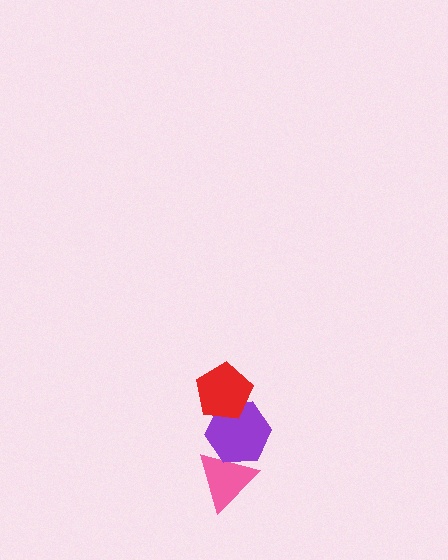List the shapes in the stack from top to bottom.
From top to bottom: the red pentagon, the purple hexagon, the pink triangle.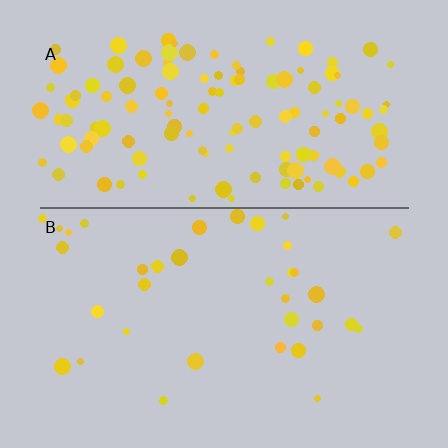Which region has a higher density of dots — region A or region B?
A (the top).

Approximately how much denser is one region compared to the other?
Approximately 3.5× — region A over region B.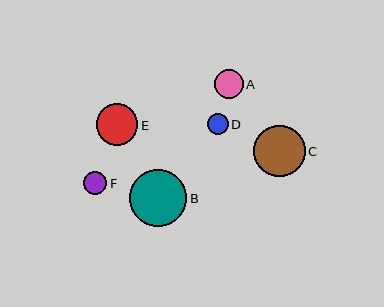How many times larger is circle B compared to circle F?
Circle B is approximately 2.4 times the size of circle F.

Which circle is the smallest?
Circle D is the smallest with a size of approximately 21 pixels.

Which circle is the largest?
Circle B is the largest with a size of approximately 57 pixels.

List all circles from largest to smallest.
From largest to smallest: B, C, E, A, F, D.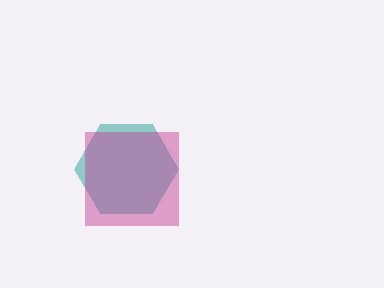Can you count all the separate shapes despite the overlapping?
Yes, there are 2 separate shapes.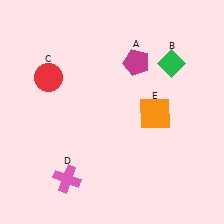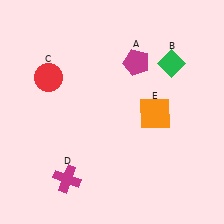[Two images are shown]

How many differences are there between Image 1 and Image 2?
There is 1 difference between the two images.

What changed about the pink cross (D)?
In Image 1, D is pink. In Image 2, it changed to magenta.